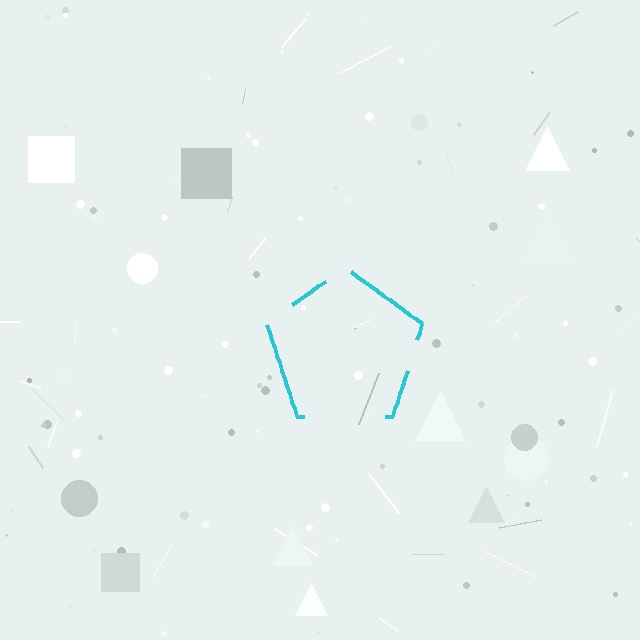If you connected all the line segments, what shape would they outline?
They would outline a pentagon.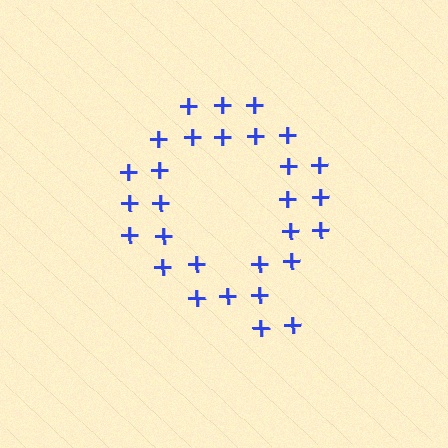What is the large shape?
The large shape is the letter Q.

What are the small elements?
The small elements are plus signs.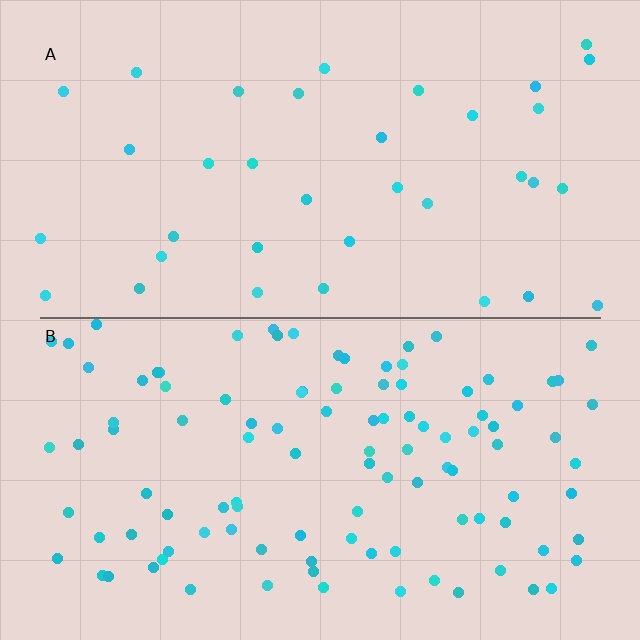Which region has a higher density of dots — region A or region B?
B (the bottom).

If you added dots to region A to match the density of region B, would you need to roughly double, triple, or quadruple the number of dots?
Approximately triple.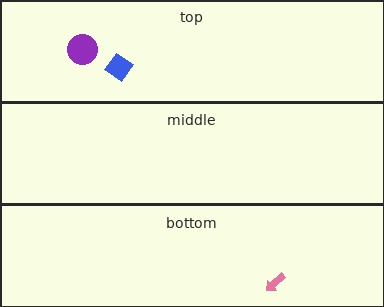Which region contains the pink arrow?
The bottom region.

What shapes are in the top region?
The purple circle, the blue diamond.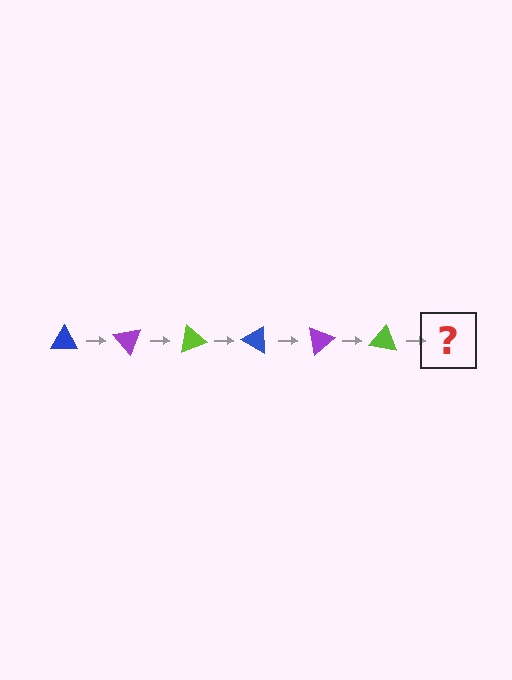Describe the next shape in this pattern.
It should be a blue triangle, rotated 300 degrees from the start.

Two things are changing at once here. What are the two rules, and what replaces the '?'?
The two rules are that it rotates 50 degrees each step and the color cycles through blue, purple, and lime. The '?' should be a blue triangle, rotated 300 degrees from the start.